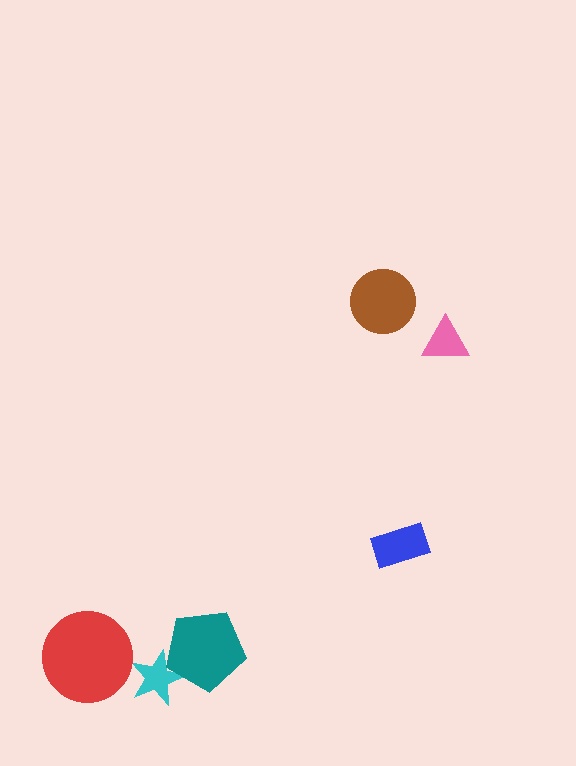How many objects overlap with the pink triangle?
0 objects overlap with the pink triangle.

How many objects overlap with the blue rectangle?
0 objects overlap with the blue rectangle.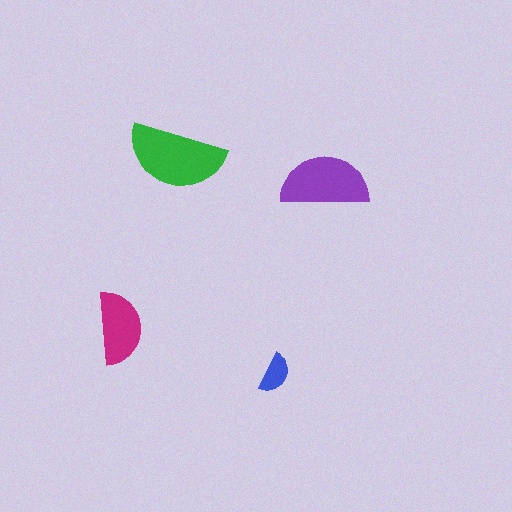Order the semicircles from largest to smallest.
the green one, the purple one, the magenta one, the blue one.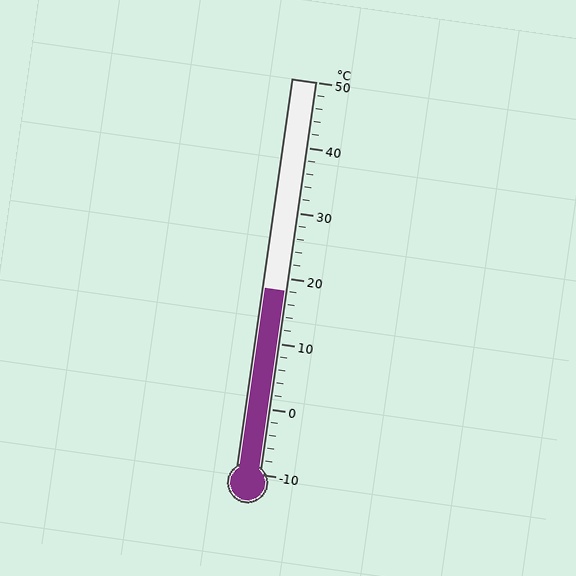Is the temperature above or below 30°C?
The temperature is below 30°C.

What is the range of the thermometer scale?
The thermometer scale ranges from -10°C to 50°C.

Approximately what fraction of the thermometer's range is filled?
The thermometer is filled to approximately 45% of its range.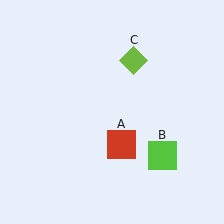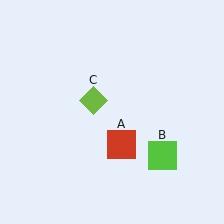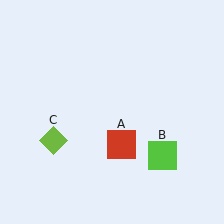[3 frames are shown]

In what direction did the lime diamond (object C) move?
The lime diamond (object C) moved down and to the left.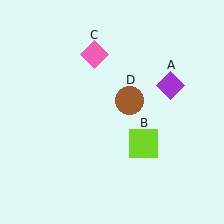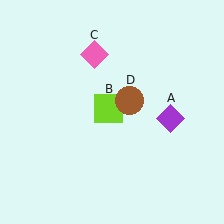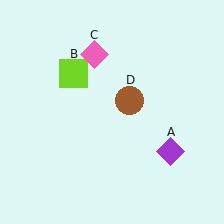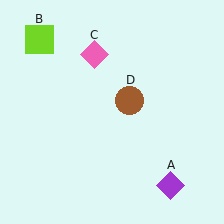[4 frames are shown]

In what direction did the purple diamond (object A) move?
The purple diamond (object A) moved down.